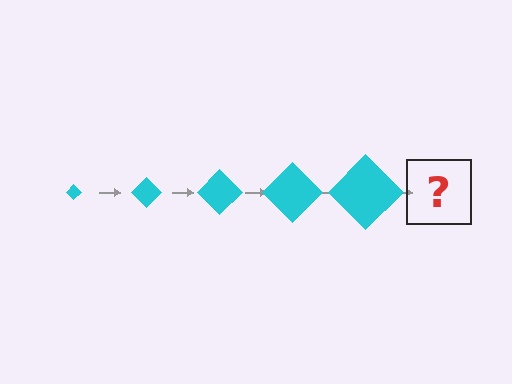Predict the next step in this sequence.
The next step is a cyan diamond, larger than the previous one.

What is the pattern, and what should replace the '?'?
The pattern is that the diamond gets progressively larger each step. The '?' should be a cyan diamond, larger than the previous one.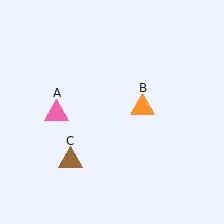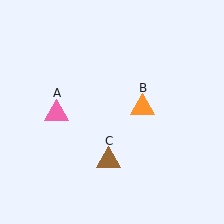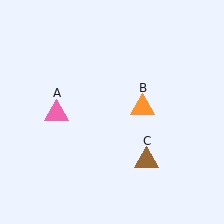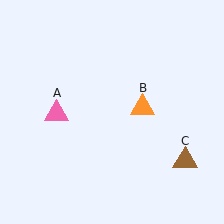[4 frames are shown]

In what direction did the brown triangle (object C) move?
The brown triangle (object C) moved right.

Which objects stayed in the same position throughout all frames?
Pink triangle (object A) and orange triangle (object B) remained stationary.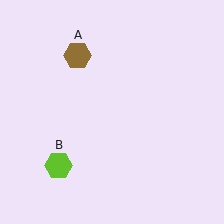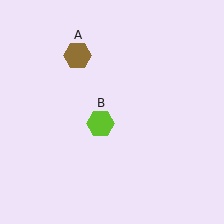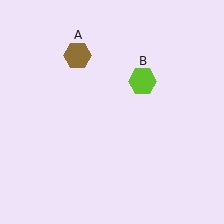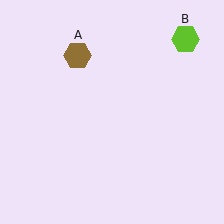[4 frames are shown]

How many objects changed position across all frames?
1 object changed position: lime hexagon (object B).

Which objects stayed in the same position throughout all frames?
Brown hexagon (object A) remained stationary.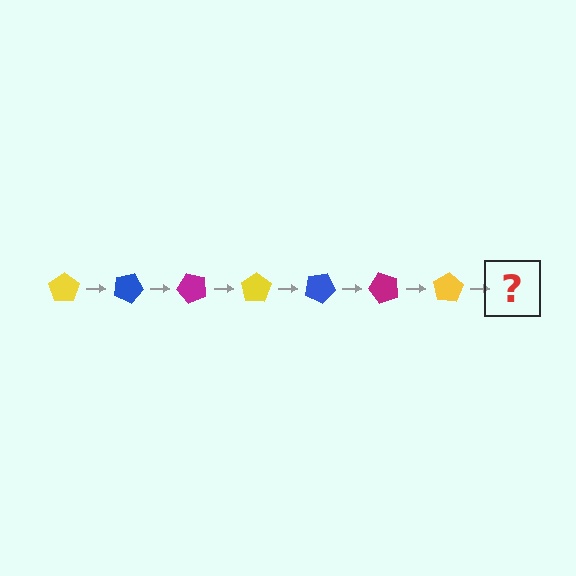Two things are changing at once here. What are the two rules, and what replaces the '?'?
The two rules are that it rotates 25 degrees each step and the color cycles through yellow, blue, and magenta. The '?' should be a blue pentagon, rotated 175 degrees from the start.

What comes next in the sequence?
The next element should be a blue pentagon, rotated 175 degrees from the start.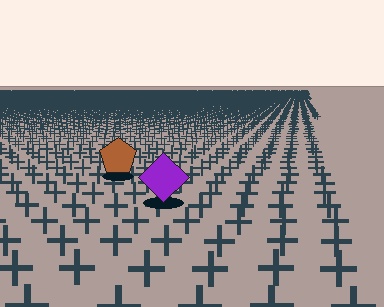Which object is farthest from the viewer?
The brown pentagon is farthest from the viewer. It appears smaller and the ground texture around it is denser.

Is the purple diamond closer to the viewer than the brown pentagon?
Yes. The purple diamond is closer — you can tell from the texture gradient: the ground texture is coarser near it.